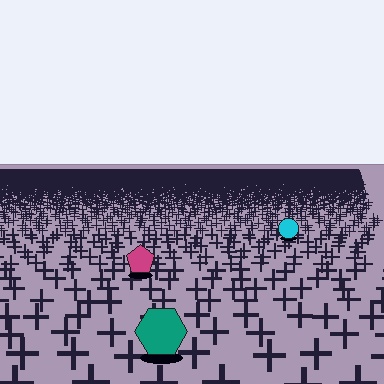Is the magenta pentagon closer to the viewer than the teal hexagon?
No. The teal hexagon is closer — you can tell from the texture gradient: the ground texture is coarser near it.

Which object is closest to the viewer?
The teal hexagon is closest. The texture marks near it are larger and more spread out.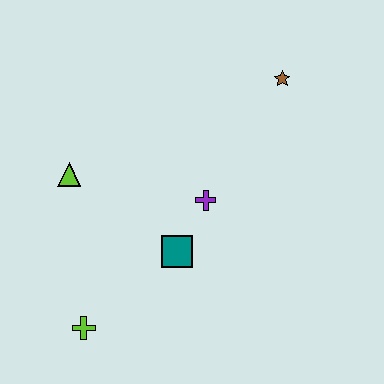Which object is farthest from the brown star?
The lime cross is farthest from the brown star.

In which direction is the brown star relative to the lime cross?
The brown star is above the lime cross.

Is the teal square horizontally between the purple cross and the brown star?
No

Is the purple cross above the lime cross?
Yes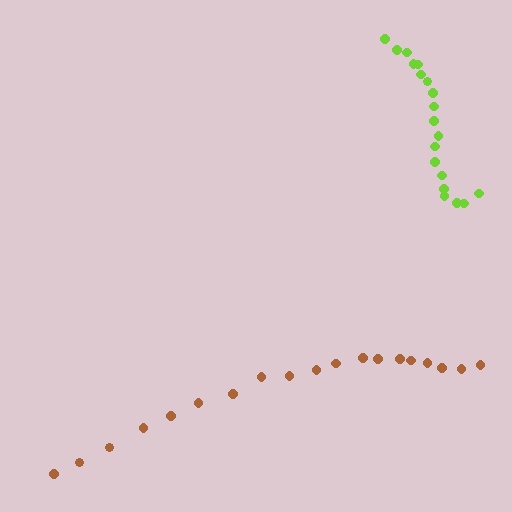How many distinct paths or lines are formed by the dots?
There are 2 distinct paths.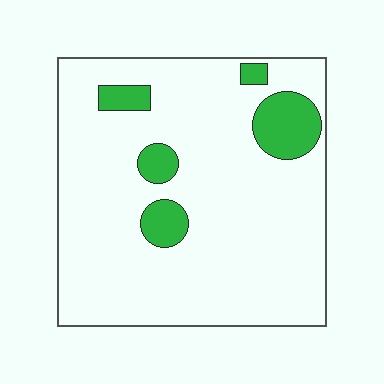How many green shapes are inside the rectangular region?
5.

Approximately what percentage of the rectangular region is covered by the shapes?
Approximately 10%.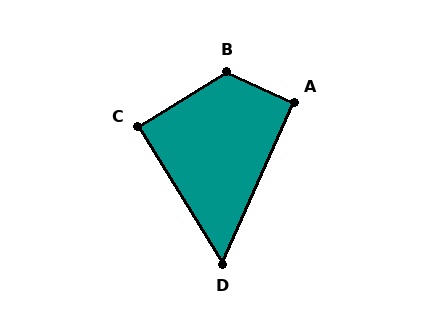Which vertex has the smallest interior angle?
D, at approximately 56 degrees.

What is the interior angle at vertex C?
Approximately 90 degrees (approximately right).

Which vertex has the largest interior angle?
B, at approximately 124 degrees.